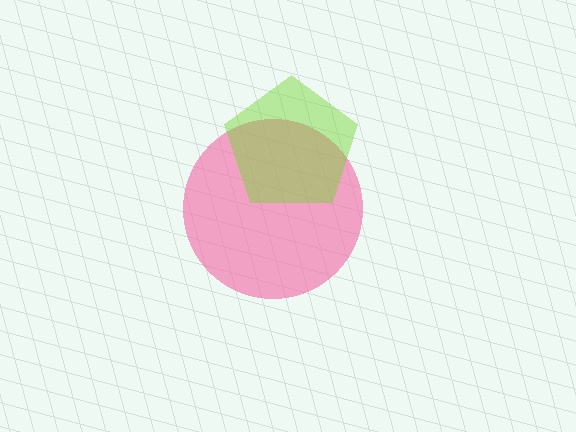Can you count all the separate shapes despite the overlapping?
Yes, there are 2 separate shapes.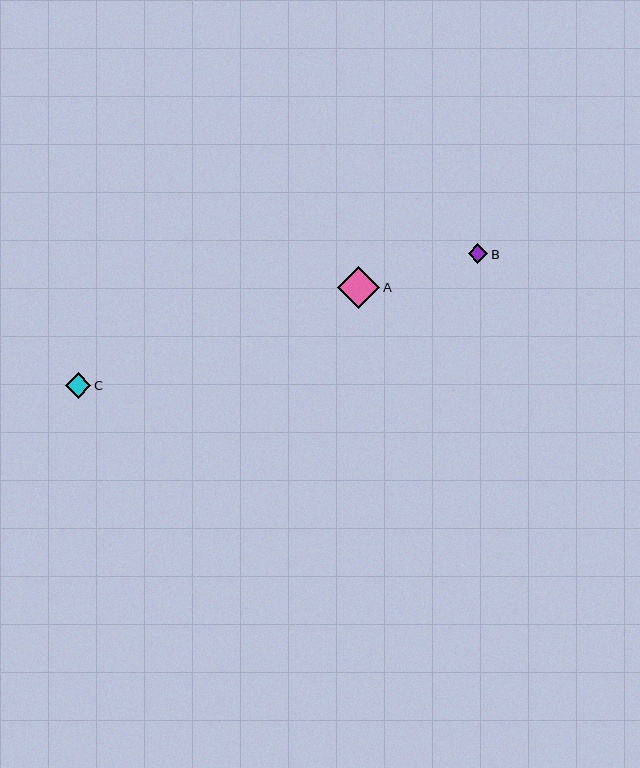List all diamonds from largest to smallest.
From largest to smallest: A, C, B.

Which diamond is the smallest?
Diamond B is the smallest with a size of approximately 19 pixels.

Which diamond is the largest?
Diamond A is the largest with a size of approximately 42 pixels.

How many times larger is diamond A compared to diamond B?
Diamond A is approximately 2.2 times the size of diamond B.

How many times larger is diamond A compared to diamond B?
Diamond A is approximately 2.2 times the size of diamond B.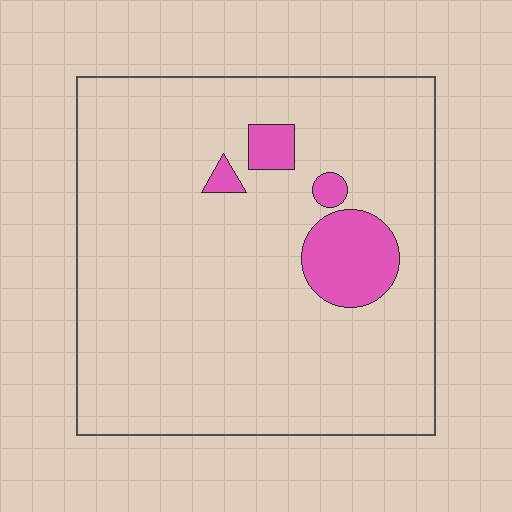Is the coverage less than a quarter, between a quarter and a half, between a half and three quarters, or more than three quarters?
Less than a quarter.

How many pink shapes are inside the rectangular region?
4.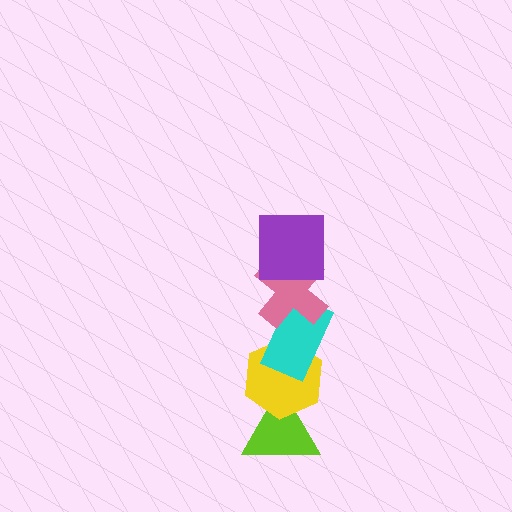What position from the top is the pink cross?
The pink cross is 2nd from the top.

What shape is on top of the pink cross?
The purple square is on top of the pink cross.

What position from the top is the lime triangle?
The lime triangle is 5th from the top.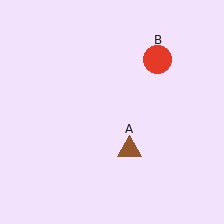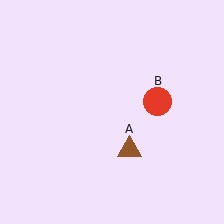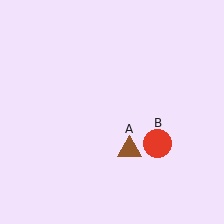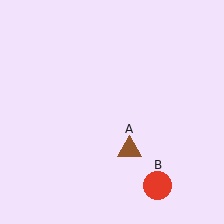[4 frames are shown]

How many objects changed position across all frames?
1 object changed position: red circle (object B).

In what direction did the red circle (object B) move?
The red circle (object B) moved down.